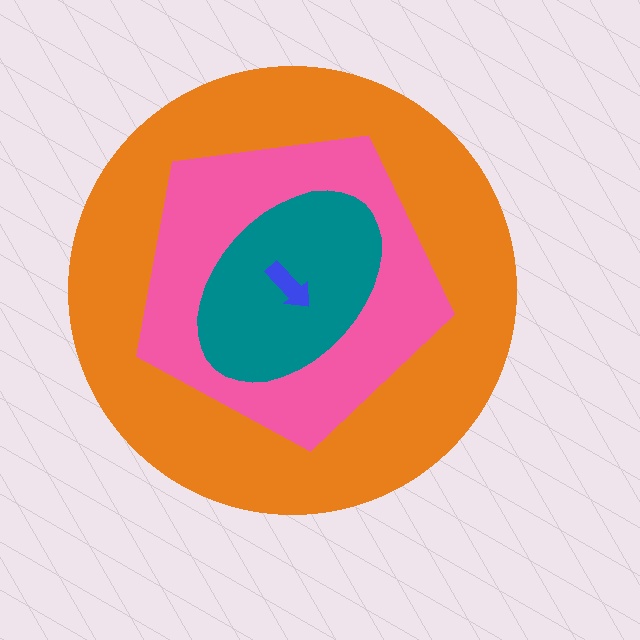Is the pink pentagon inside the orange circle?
Yes.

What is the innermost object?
The blue arrow.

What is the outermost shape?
The orange circle.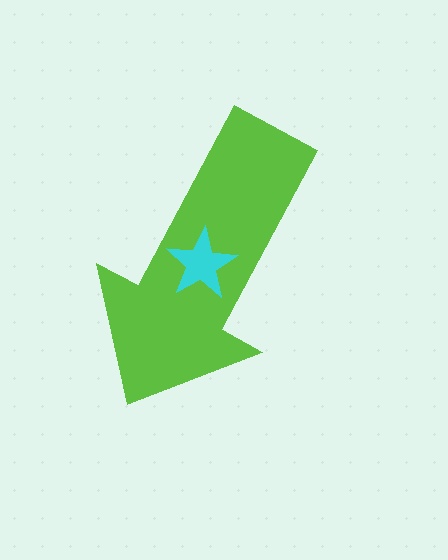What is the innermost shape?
The cyan star.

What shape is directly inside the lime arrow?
The cyan star.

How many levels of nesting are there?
2.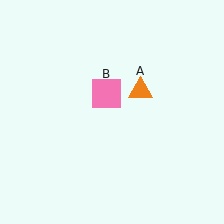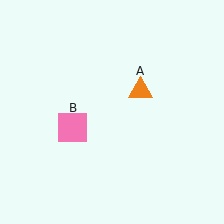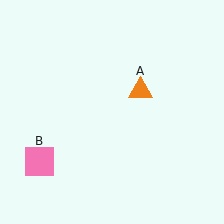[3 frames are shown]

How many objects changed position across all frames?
1 object changed position: pink square (object B).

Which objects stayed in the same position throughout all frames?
Orange triangle (object A) remained stationary.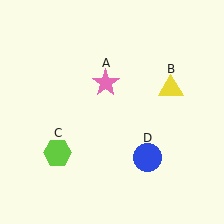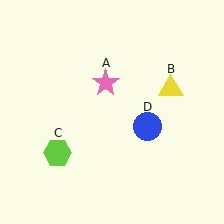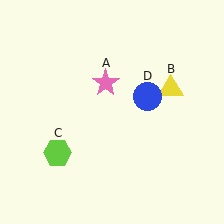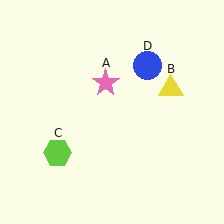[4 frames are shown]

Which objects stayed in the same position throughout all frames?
Pink star (object A) and yellow triangle (object B) and lime hexagon (object C) remained stationary.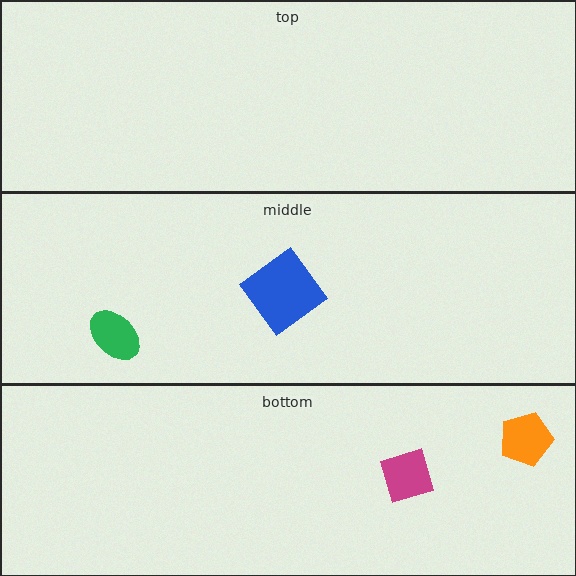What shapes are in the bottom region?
The orange pentagon, the magenta diamond.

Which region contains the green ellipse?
The middle region.